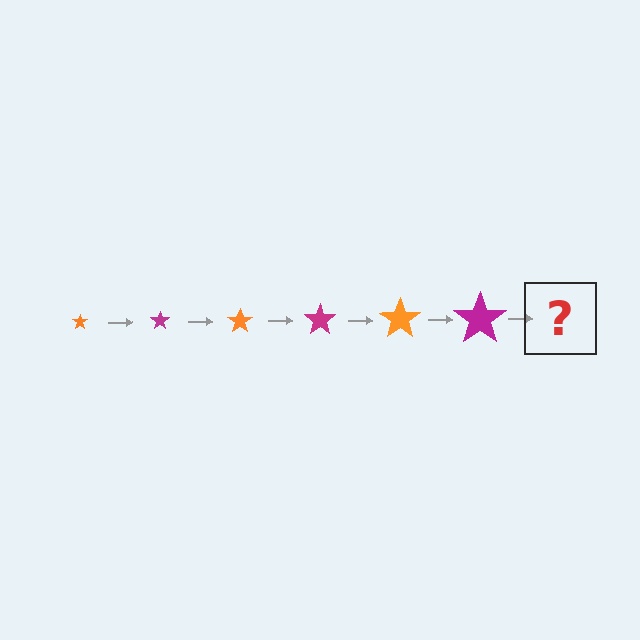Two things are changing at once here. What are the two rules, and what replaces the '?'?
The two rules are that the star grows larger each step and the color cycles through orange and magenta. The '?' should be an orange star, larger than the previous one.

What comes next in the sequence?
The next element should be an orange star, larger than the previous one.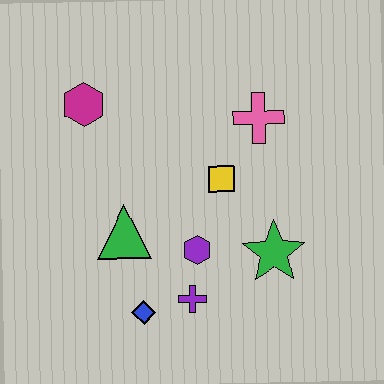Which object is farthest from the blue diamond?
The pink cross is farthest from the blue diamond.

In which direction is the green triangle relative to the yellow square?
The green triangle is to the left of the yellow square.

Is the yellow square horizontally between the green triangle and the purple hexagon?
No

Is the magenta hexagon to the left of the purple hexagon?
Yes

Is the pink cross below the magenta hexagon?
Yes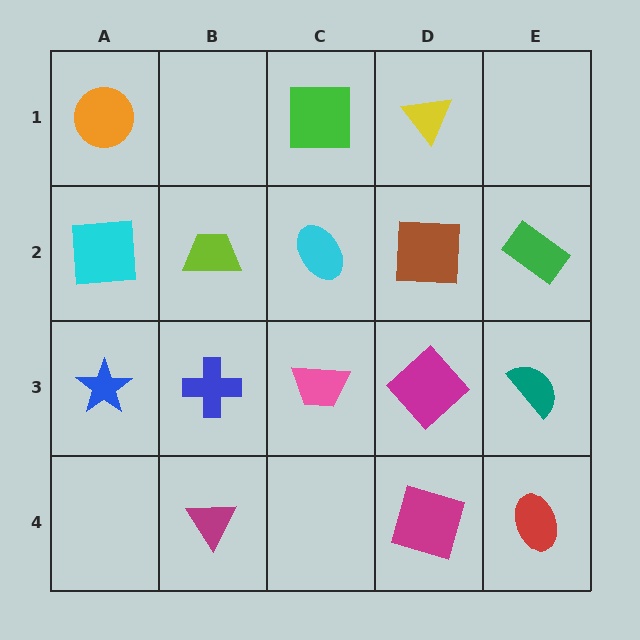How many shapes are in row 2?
5 shapes.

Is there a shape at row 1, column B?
No, that cell is empty.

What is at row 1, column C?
A green square.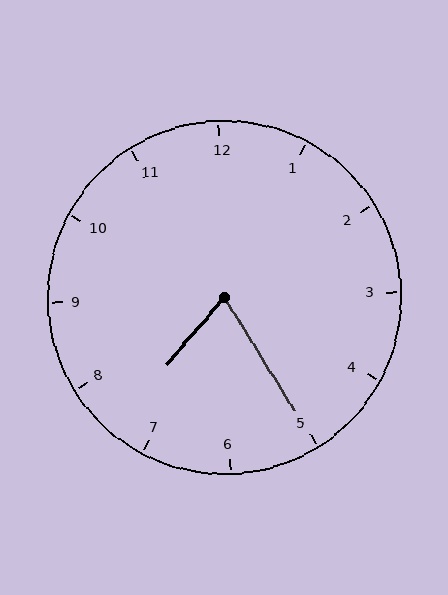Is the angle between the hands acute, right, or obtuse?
It is acute.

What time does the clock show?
7:25.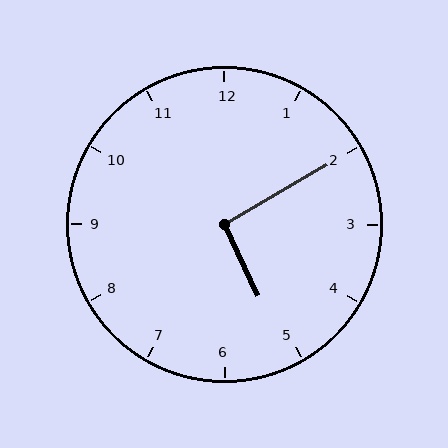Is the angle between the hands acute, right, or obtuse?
It is right.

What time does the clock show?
5:10.